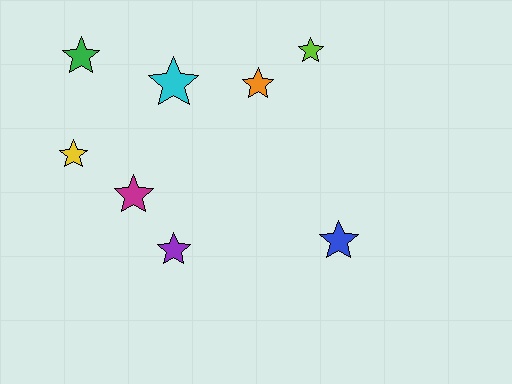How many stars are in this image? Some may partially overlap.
There are 8 stars.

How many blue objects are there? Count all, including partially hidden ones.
There is 1 blue object.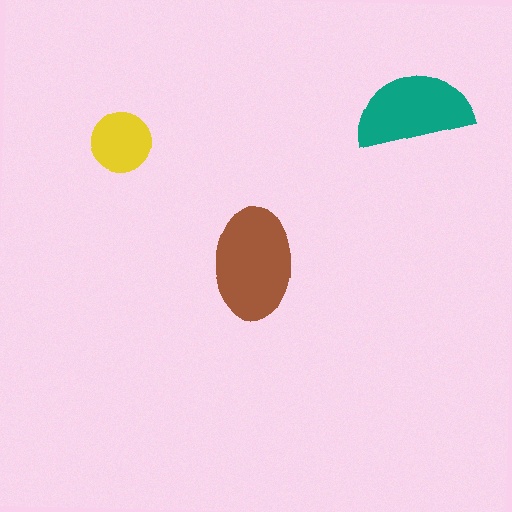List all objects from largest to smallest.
The brown ellipse, the teal semicircle, the yellow circle.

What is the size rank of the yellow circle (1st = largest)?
3rd.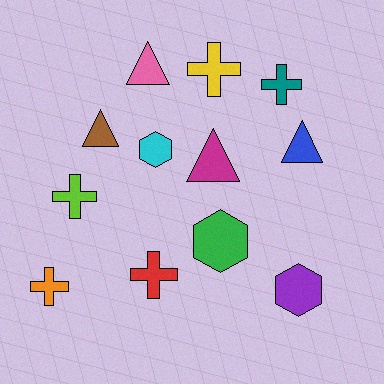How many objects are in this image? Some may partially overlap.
There are 12 objects.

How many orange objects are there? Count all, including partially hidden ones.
There is 1 orange object.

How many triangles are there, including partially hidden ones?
There are 4 triangles.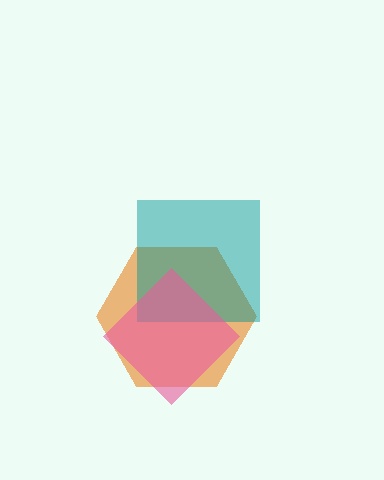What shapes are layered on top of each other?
The layered shapes are: an orange hexagon, a teal square, a pink diamond.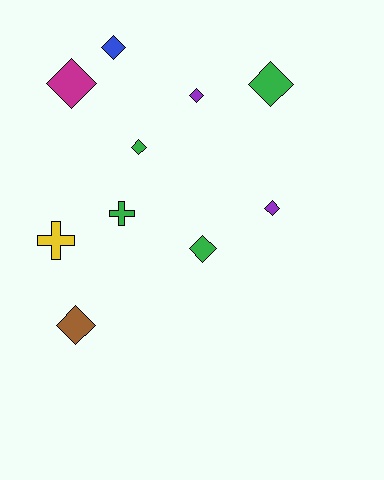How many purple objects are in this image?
There are 2 purple objects.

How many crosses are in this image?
There are 2 crosses.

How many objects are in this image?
There are 10 objects.